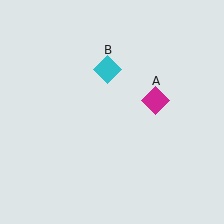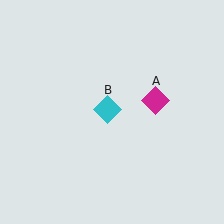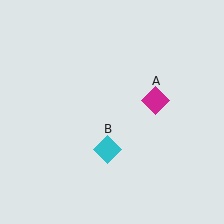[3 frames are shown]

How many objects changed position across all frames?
1 object changed position: cyan diamond (object B).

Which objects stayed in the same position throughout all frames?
Magenta diamond (object A) remained stationary.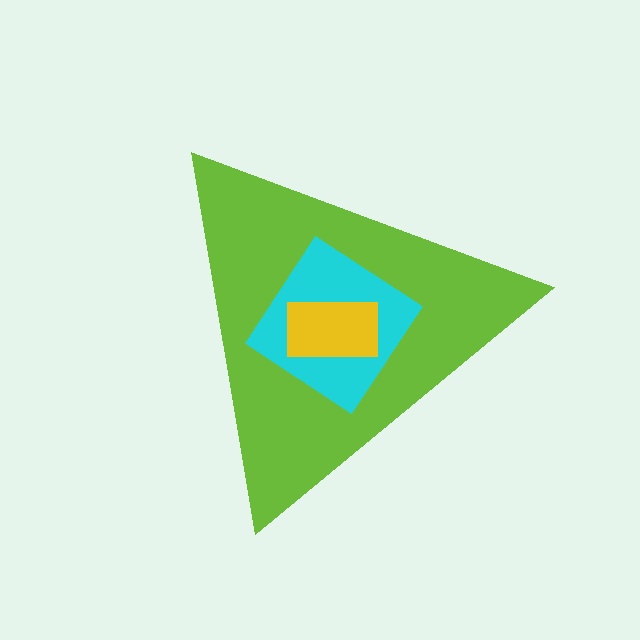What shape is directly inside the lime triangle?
The cyan diamond.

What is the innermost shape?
The yellow rectangle.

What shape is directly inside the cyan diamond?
The yellow rectangle.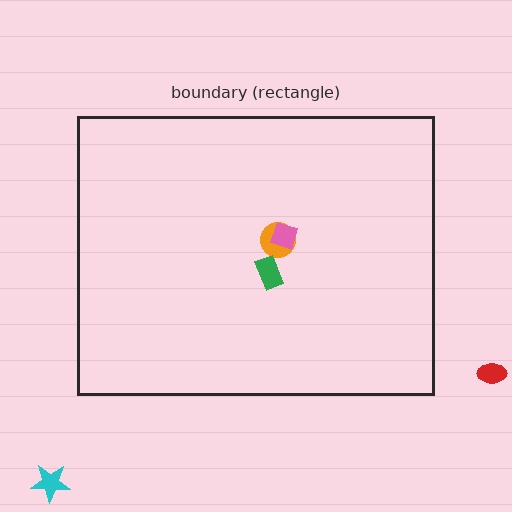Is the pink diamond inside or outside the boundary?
Inside.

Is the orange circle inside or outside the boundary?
Inside.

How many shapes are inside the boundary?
3 inside, 2 outside.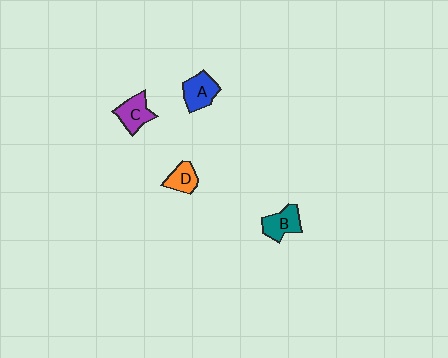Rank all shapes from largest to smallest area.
From largest to smallest: A (blue), B (teal), C (purple), D (orange).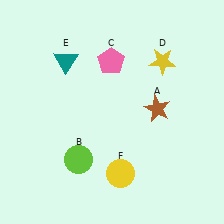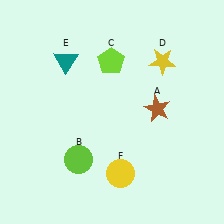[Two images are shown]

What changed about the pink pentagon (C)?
In Image 1, C is pink. In Image 2, it changed to lime.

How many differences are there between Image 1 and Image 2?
There is 1 difference between the two images.